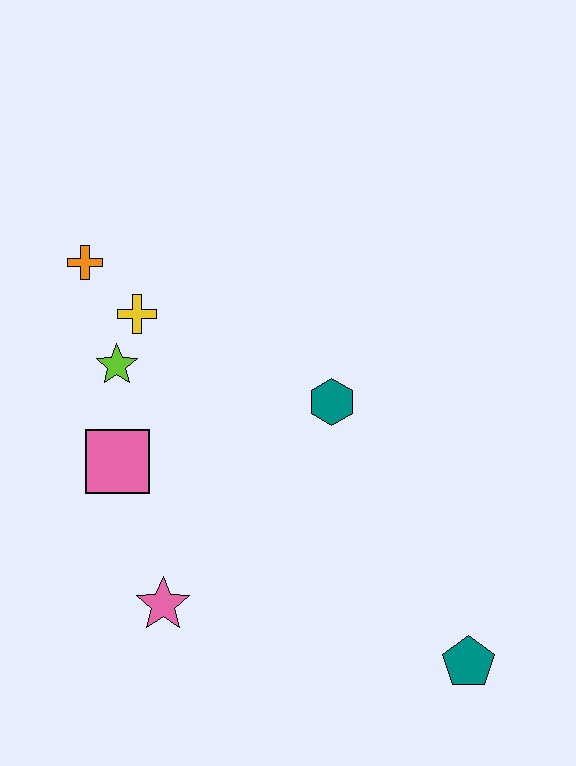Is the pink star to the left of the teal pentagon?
Yes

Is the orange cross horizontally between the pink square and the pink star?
No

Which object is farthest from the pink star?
The orange cross is farthest from the pink star.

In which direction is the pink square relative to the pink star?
The pink square is above the pink star.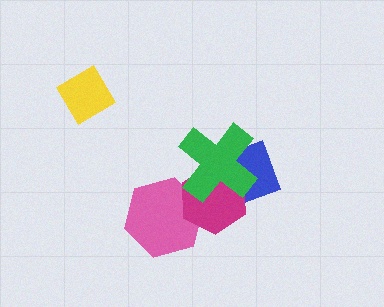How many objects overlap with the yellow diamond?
0 objects overlap with the yellow diamond.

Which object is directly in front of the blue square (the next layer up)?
The magenta hexagon is directly in front of the blue square.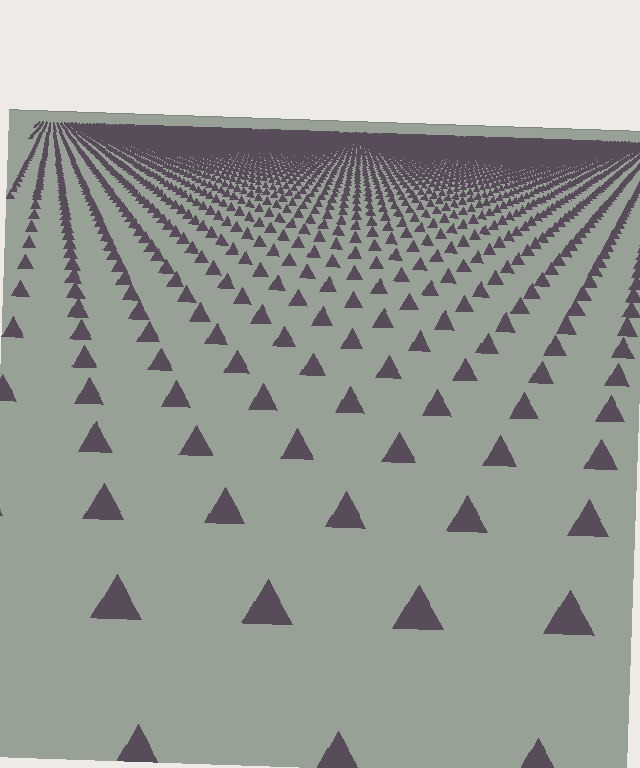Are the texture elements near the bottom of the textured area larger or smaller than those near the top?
Larger. Near the bottom, elements are closer to the viewer and appear at a bigger on-screen size.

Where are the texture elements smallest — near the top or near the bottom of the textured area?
Near the top.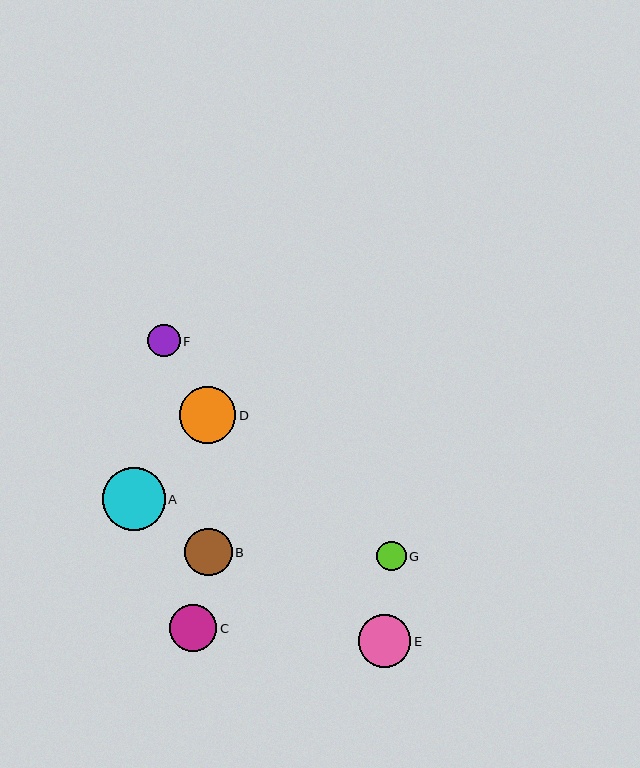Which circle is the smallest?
Circle G is the smallest with a size of approximately 30 pixels.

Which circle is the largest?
Circle A is the largest with a size of approximately 63 pixels.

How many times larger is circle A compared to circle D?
Circle A is approximately 1.1 times the size of circle D.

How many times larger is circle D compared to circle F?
Circle D is approximately 1.7 times the size of circle F.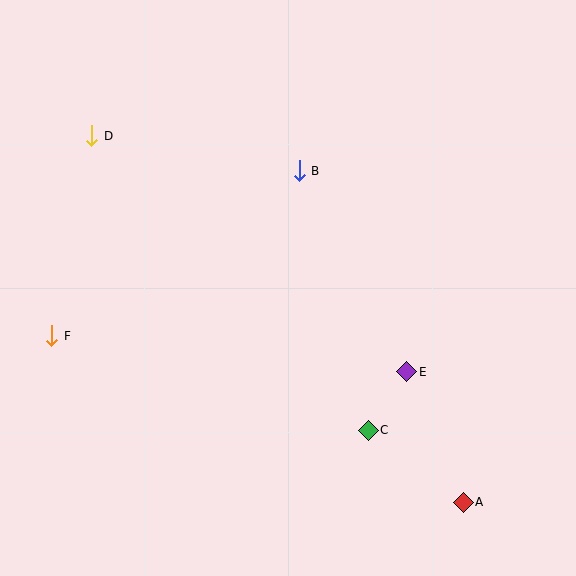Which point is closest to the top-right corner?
Point B is closest to the top-right corner.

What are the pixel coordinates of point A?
Point A is at (463, 502).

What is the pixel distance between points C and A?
The distance between C and A is 119 pixels.